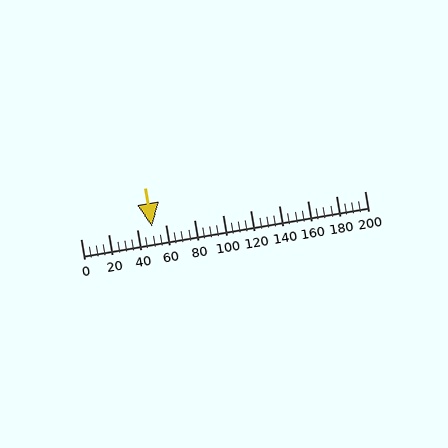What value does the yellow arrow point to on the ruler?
The yellow arrow points to approximately 50.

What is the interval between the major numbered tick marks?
The major tick marks are spaced 20 units apart.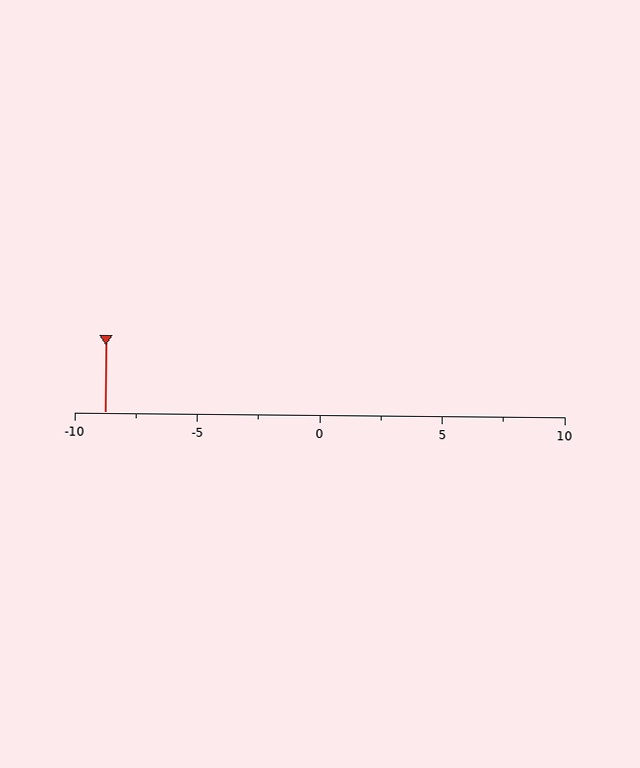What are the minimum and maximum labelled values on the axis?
The axis runs from -10 to 10.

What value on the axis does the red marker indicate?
The marker indicates approximately -8.8.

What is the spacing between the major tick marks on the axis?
The major ticks are spaced 5 apart.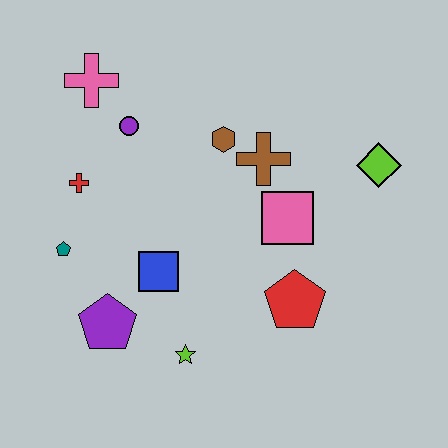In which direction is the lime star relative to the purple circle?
The lime star is below the purple circle.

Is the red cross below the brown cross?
Yes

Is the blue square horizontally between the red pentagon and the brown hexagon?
No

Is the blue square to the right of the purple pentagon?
Yes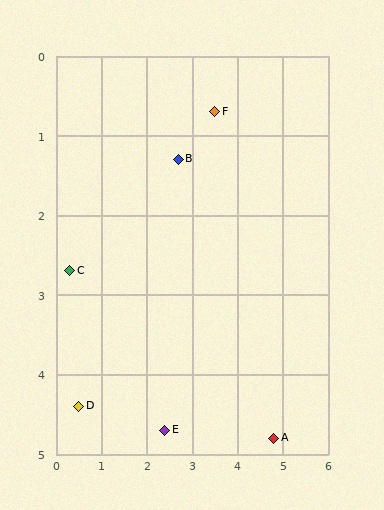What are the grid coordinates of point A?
Point A is at approximately (4.8, 4.8).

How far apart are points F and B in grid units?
Points F and B are about 1.0 grid units apart.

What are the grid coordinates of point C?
Point C is at approximately (0.3, 2.7).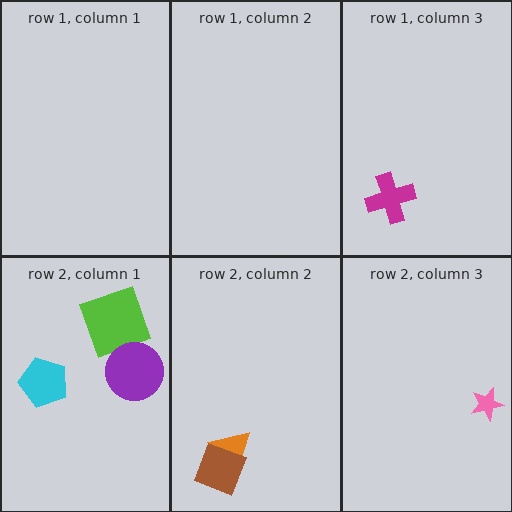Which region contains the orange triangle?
The row 2, column 2 region.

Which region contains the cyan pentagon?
The row 2, column 1 region.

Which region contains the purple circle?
The row 2, column 1 region.